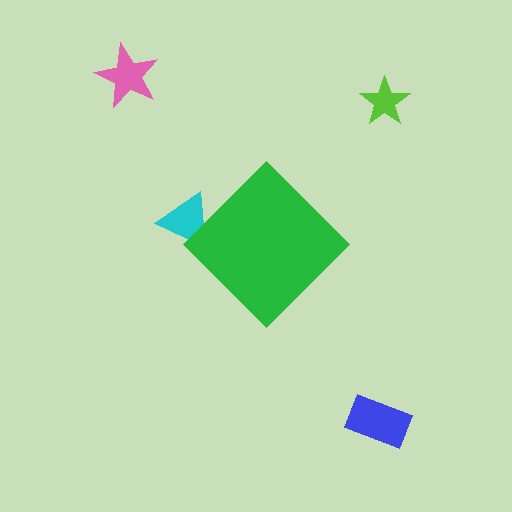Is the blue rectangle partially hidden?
No, the blue rectangle is fully visible.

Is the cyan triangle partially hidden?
Yes, the cyan triangle is partially hidden behind the green diamond.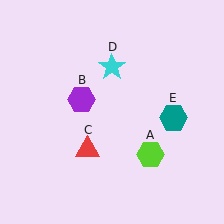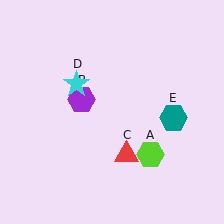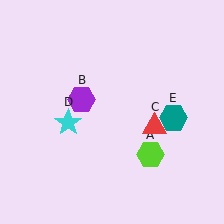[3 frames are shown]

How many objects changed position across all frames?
2 objects changed position: red triangle (object C), cyan star (object D).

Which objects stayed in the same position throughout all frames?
Lime hexagon (object A) and purple hexagon (object B) and teal hexagon (object E) remained stationary.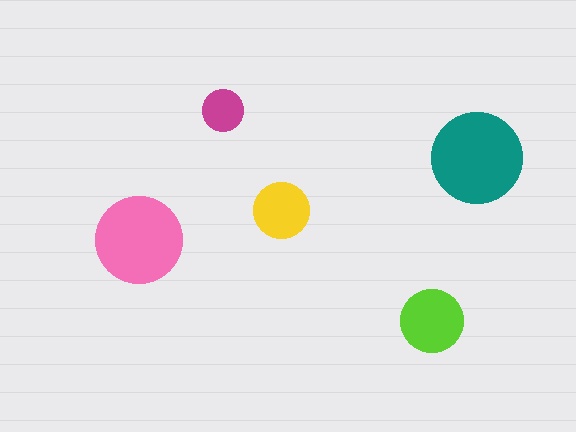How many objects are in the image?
There are 5 objects in the image.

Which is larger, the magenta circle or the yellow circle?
The yellow one.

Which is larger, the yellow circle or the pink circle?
The pink one.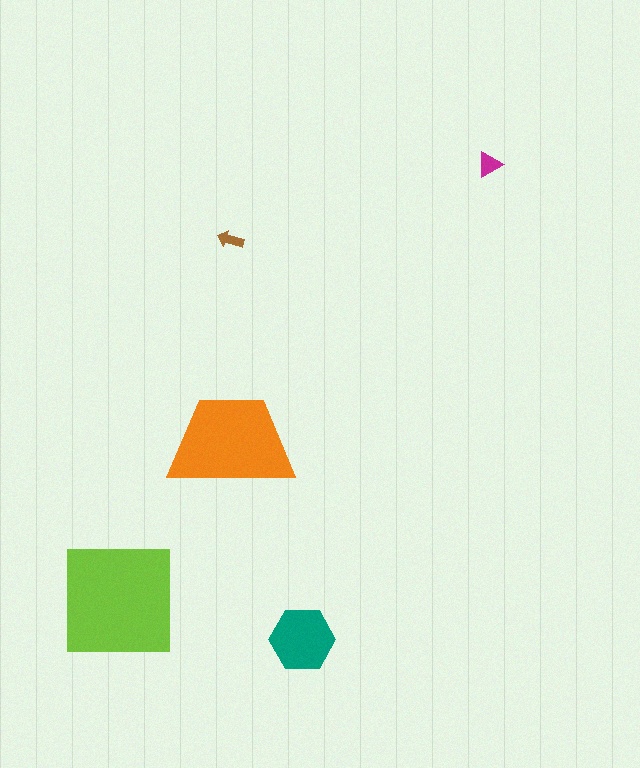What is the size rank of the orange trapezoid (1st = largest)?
2nd.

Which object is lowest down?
The teal hexagon is bottommost.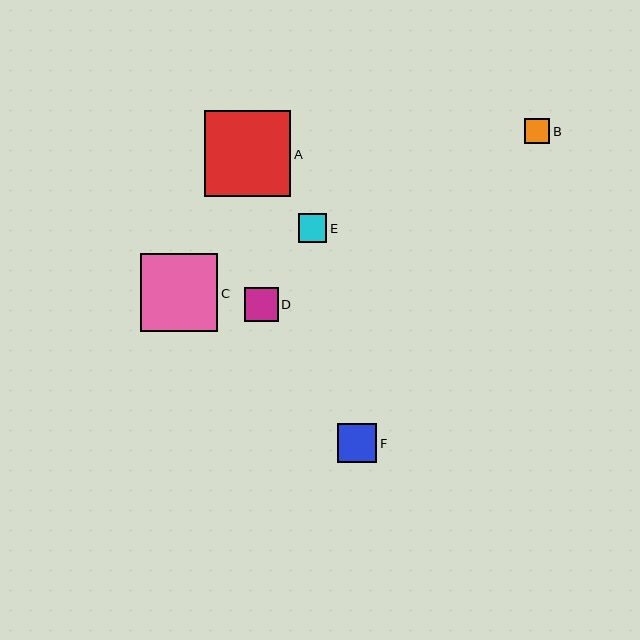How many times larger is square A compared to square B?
Square A is approximately 3.4 times the size of square B.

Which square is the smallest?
Square B is the smallest with a size of approximately 25 pixels.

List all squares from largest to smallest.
From largest to smallest: A, C, F, D, E, B.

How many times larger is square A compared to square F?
Square A is approximately 2.2 times the size of square F.